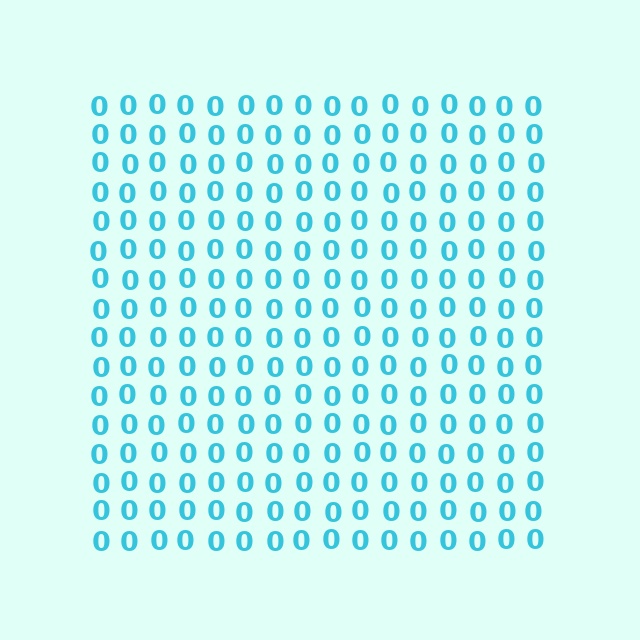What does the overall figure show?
The overall figure shows a square.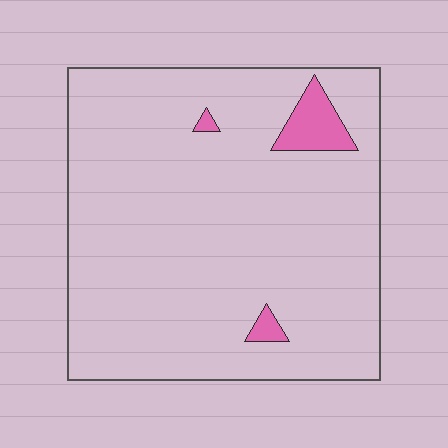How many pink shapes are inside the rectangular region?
3.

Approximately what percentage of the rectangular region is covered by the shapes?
Approximately 5%.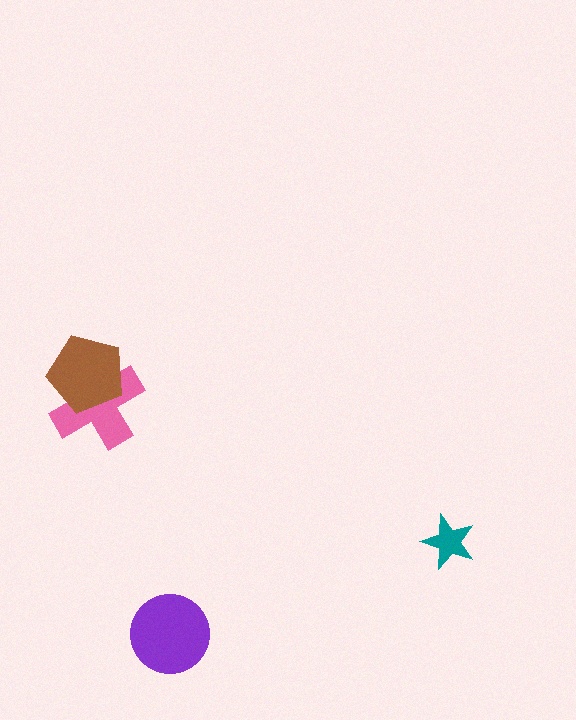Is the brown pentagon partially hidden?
No, no other shape covers it.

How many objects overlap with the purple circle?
0 objects overlap with the purple circle.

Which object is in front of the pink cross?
The brown pentagon is in front of the pink cross.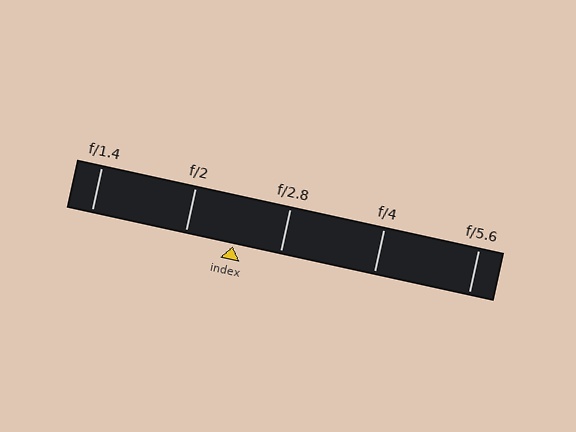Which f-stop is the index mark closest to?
The index mark is closest to f/2.8.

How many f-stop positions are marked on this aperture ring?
There are 5 f-stop positions marked.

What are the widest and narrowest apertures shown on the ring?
The widest aperture shown is f/1.4 and the narrowest is f/5.6.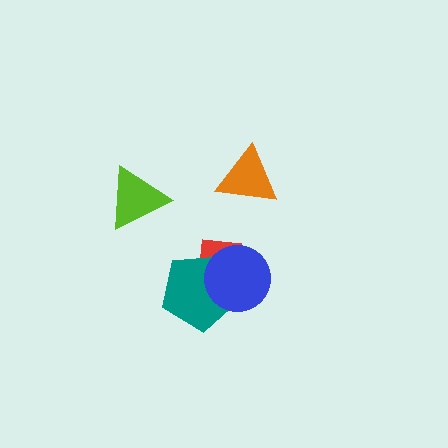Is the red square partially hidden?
Yes, it is partially covered by another shape.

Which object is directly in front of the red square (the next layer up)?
The teal pentagon is directly in front of the red square.